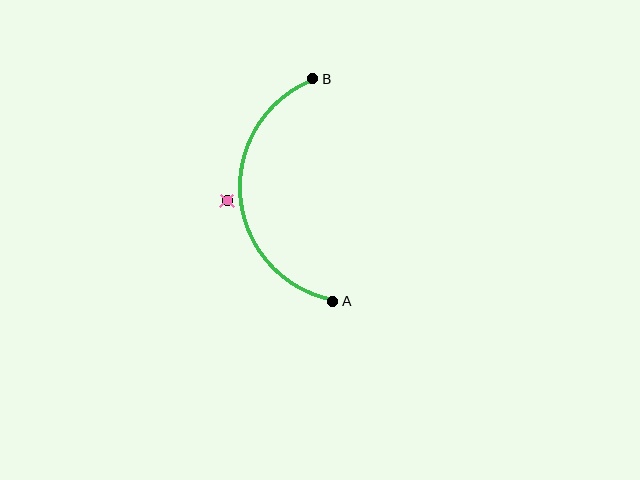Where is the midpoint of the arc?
The arc midpoint is the point on the curve farthest from the straight line joining A and B. It sits to the left of that line.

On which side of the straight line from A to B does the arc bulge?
The arc bulges to the left of the straight line connecting A and B.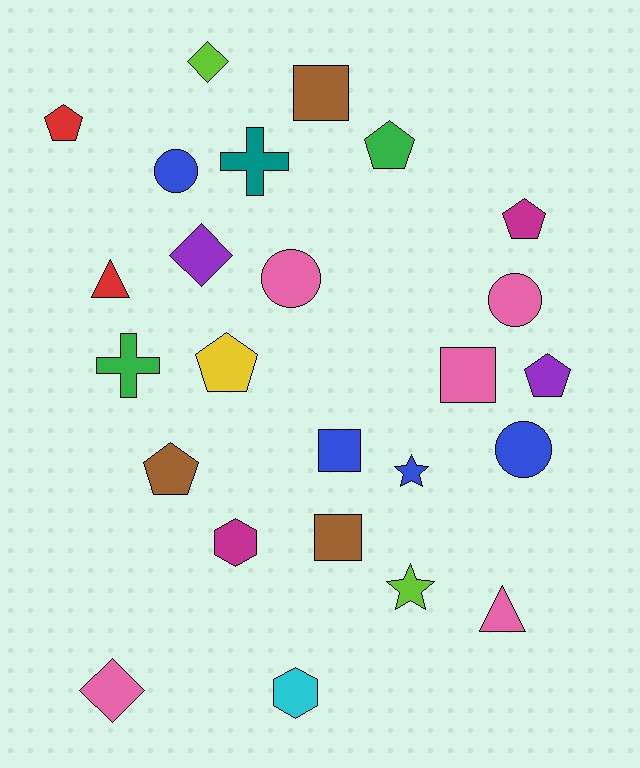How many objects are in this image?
There are 25 objects.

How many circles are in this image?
There are 4 circles.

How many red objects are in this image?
There are 2 red objects.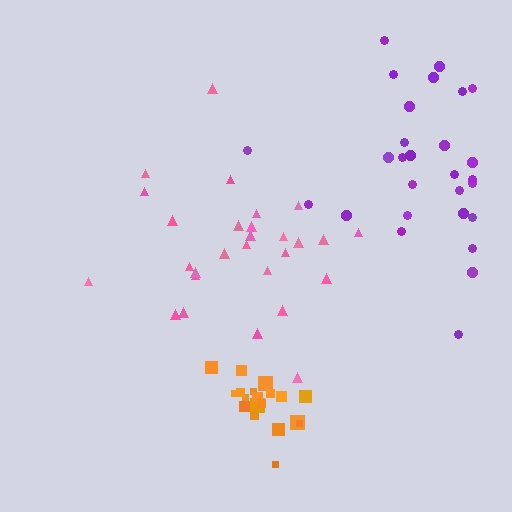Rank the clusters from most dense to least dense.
orange, purple, pink.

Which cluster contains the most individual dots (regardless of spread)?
Purple (29).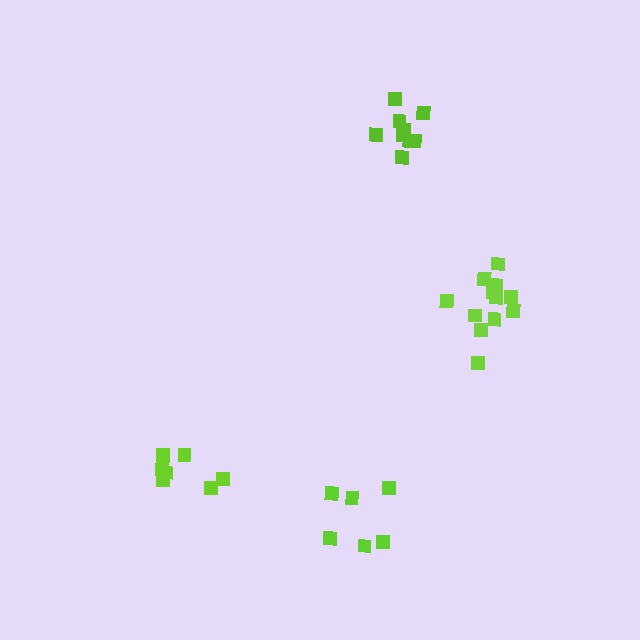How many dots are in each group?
Group 1: 9 dots, Group 2: 7 dots, Group 3: 12 dots, Group 4: 6 dots (34 total).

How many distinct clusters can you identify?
There are 4 distinct clusters.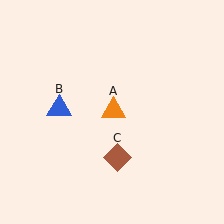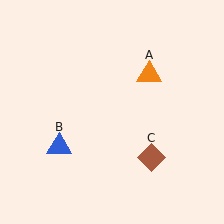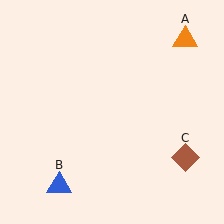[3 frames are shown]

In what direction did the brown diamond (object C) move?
The brown diamond (object C) moved right.